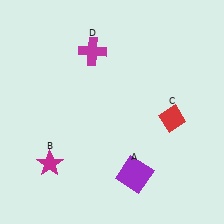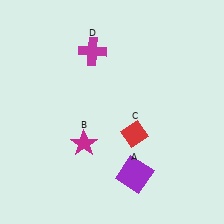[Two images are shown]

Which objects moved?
The objects that moved are: the magenta star (B), the red diamond (C).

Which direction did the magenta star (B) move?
The magenta star (B) moved right.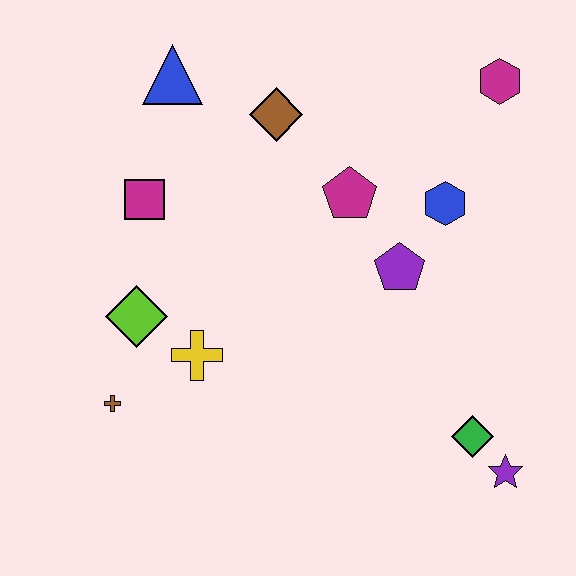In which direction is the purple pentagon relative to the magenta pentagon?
The purple pentagon is below the magenta pentagon.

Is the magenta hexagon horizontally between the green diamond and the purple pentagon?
No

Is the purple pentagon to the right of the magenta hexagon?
No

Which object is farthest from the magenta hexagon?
The brown cross is farthest from the magenta hexagon.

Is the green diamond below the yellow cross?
Yes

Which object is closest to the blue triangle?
The brown diamond is closest to the blue triangle.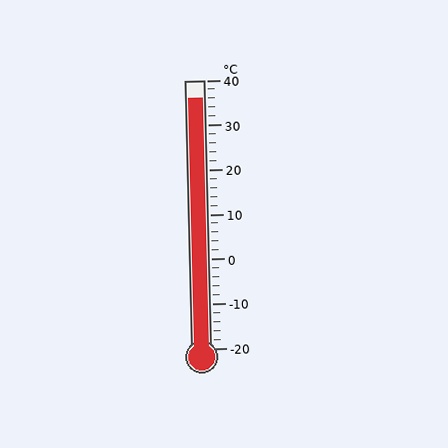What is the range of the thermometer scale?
The thermometer scale ranges from -20°C to 40°C.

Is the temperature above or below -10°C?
The temperature is above -10°C.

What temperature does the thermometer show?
The thermometer shows approximately 36°C.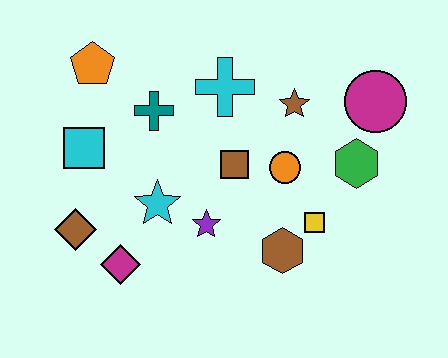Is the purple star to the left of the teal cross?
No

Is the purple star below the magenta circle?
Yes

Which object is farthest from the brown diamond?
The magenta circle is farthest from the brown diamond.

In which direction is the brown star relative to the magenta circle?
The brown star is to the left of the magenta circle.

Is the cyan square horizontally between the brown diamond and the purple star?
Yes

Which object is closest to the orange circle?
The brown square is closest to the orange circle.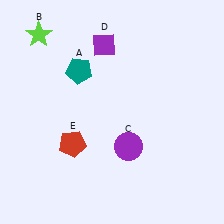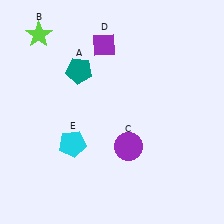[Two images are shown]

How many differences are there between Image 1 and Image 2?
There is 1 difference between the two images.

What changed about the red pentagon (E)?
In Image 1, E is red. In Image 2, it changed to cyan.